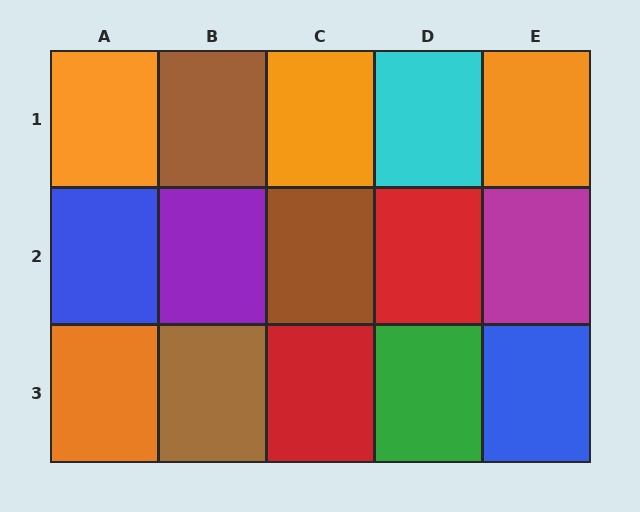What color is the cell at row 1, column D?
Cyan.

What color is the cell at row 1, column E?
Orange.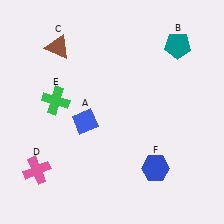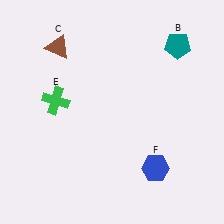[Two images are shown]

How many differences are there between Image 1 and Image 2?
There are 2 differences between the two images.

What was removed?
The blue diamond (A), the pink cross (D) were removed in Image 2.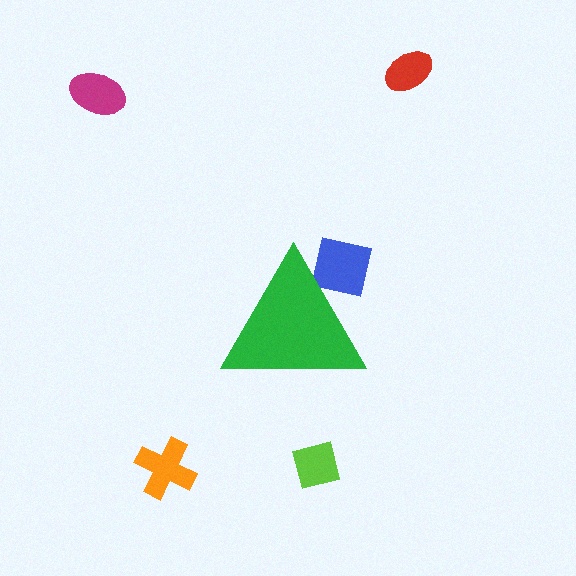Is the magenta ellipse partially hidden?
No, the magenta ellipse is fully visible.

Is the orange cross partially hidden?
No, the orange cross is fully visible.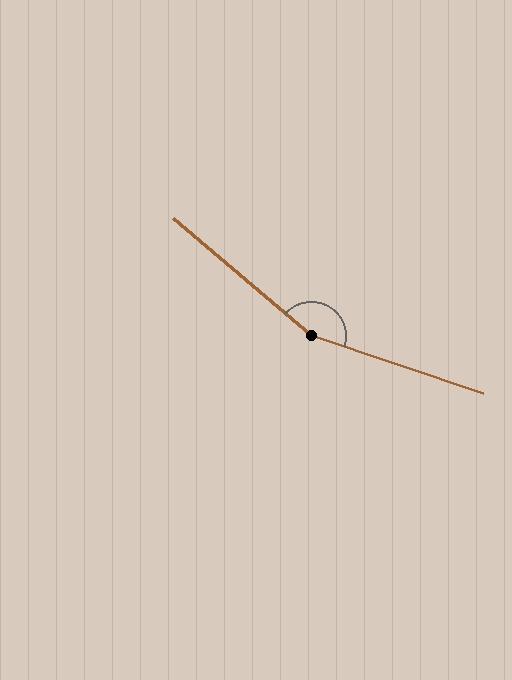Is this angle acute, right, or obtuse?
It is obtuse.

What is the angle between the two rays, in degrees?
Approximately 158 degrees.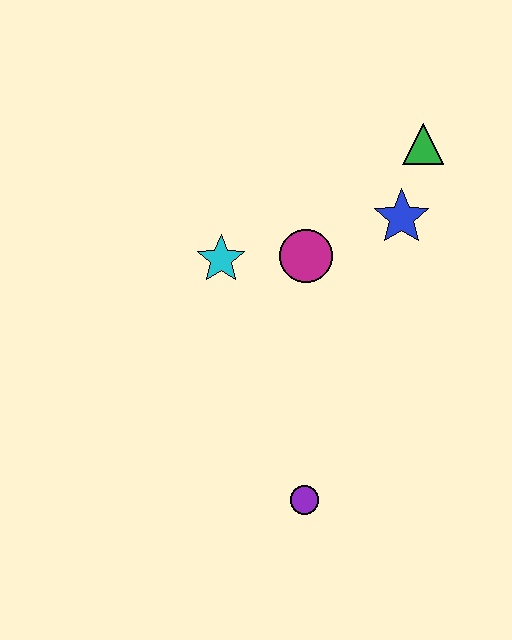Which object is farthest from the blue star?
The purple circle is farthest from the blue star.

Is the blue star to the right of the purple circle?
Yes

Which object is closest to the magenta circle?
The cyan star is closest to the magenta circle.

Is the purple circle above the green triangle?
No